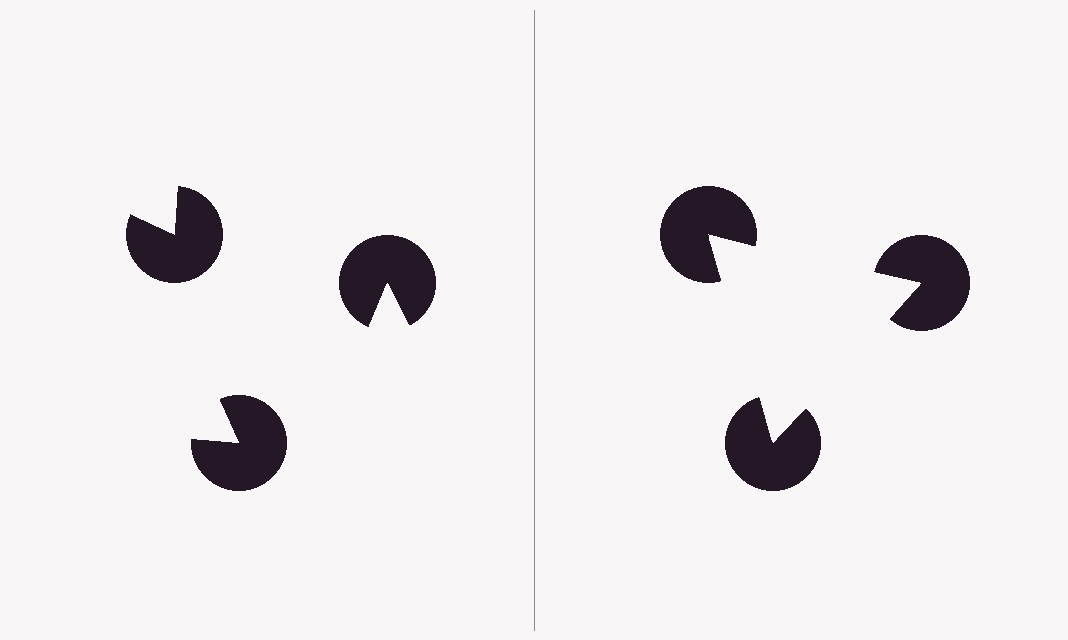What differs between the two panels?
The pac-man discs are positioned identically on both sides; only the wedge orientations differ. On the right they align to a triangle; on the left they are misaligned.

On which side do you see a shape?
An illusory triangle appears on the right side. On the left side the wedge cuts are rotated, so no coherent shape forms.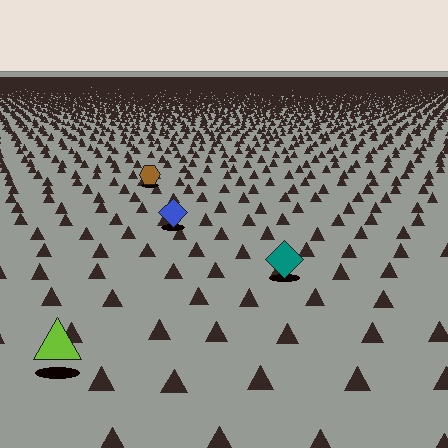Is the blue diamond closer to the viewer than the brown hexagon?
Yes. The blue diamond is closer — you can tell from the texture gradient: the ground texture is coarser near it.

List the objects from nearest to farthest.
From nearest to farthest: the lime triangle, the teal diamond, the blue diamond, the brown hexagon.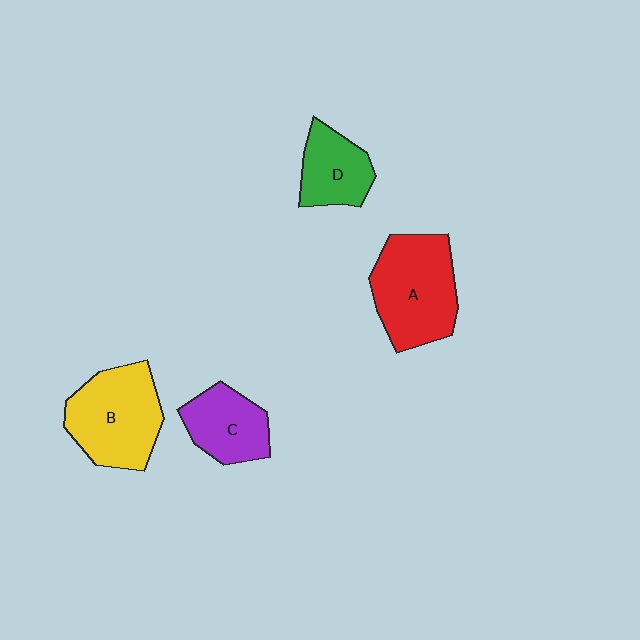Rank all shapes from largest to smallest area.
From largest to smallest: A (red), B (yellow), C (purple), D (green).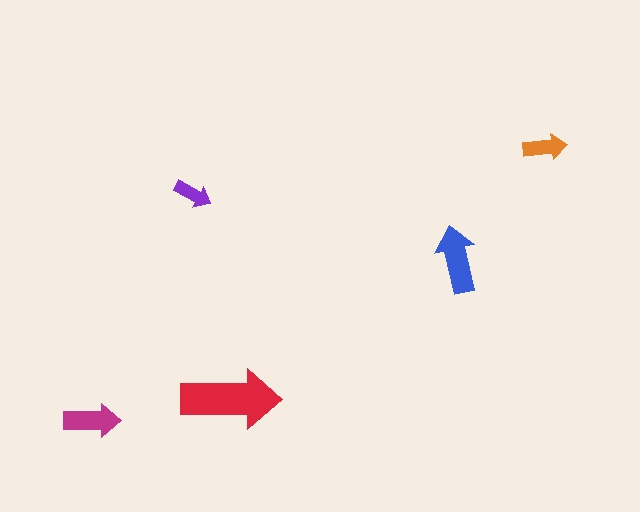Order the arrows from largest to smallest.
the red one, the blue one, the magenta one, the orange one, the purple one.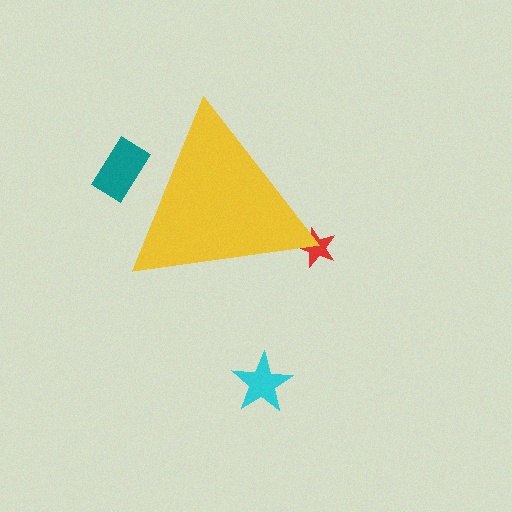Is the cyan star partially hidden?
No, the cyan star is fully visible.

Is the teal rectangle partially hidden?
Yes, the teal rectangle is partially hidden behind the yellow triangle.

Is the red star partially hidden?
Yes, the red star is partially hidden behind the yellow triangle.